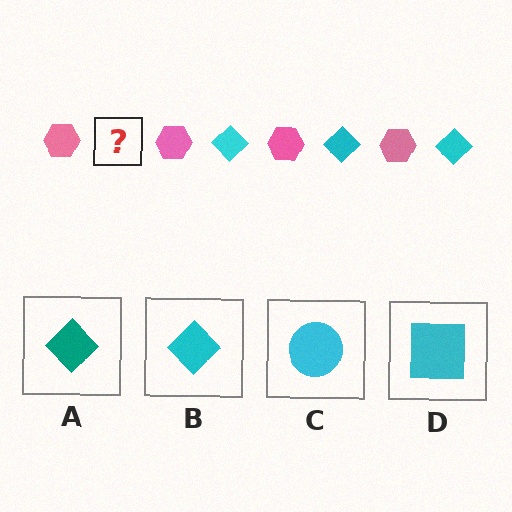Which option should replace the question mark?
Option B.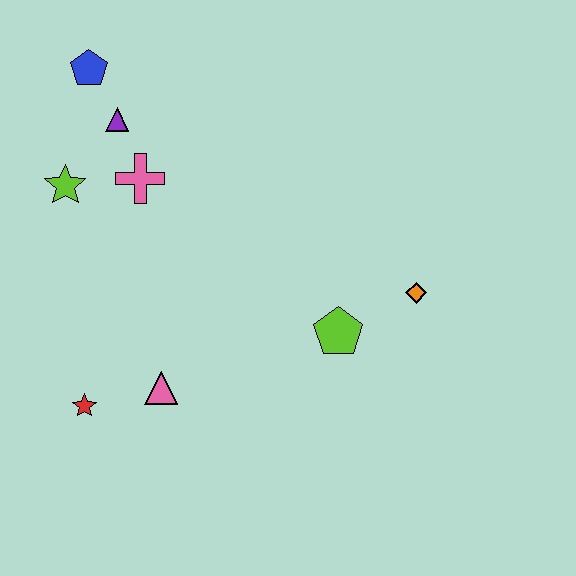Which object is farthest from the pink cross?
The orange diamond is farthest from the pink cross.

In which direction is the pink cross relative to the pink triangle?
The pink cross is above the pink triangle.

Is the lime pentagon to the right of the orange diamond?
No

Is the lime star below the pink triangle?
No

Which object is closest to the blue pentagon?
The purple triangle is closest to the blue pentagon.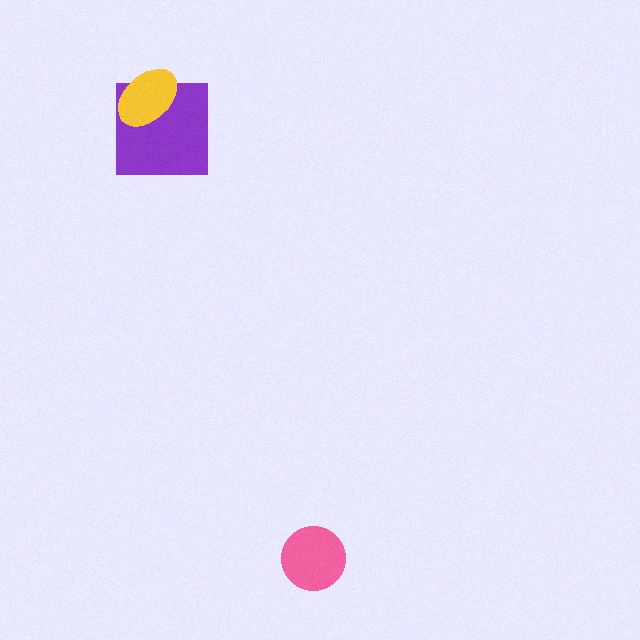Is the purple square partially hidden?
Yes, it is partially covered by another shape.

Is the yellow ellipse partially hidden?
No, no other shape covers it.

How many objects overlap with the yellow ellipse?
1 object overlaps with the yellow ellipse.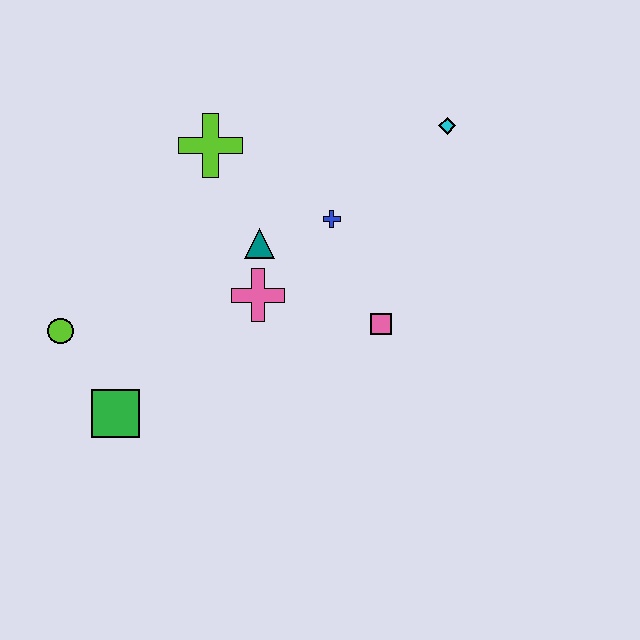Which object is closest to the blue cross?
The teal triangle is closest to the blue cross.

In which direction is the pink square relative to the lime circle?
The pink square is to the right of the lime circle.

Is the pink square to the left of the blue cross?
No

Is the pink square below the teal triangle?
Yes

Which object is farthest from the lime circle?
The cyan diamond is farthest from the lime circle.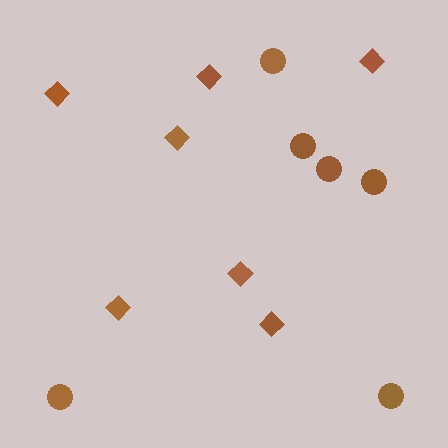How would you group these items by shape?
There are 2 groups: one group of diamonds (7) and one group of circles (6).